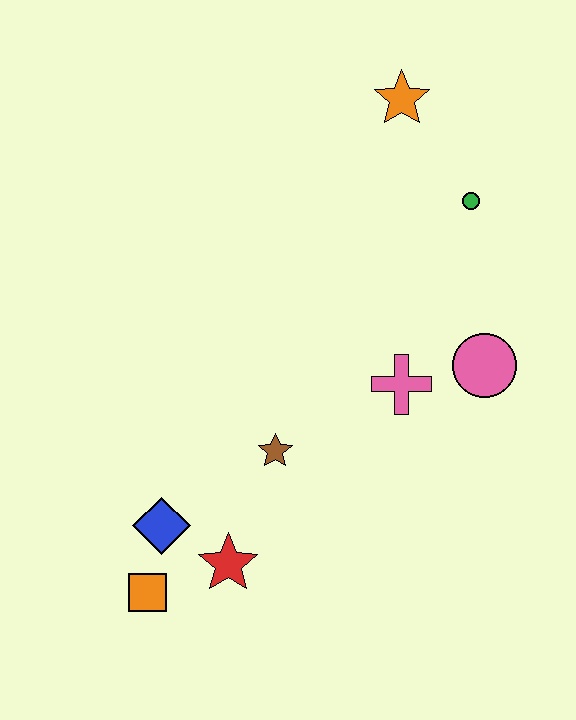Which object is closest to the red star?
The blue diamond is closest to the red star.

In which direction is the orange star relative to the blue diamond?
The orange star is above the blue diamond.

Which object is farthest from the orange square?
The orange star is farthest from the orange square.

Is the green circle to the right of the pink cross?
Yes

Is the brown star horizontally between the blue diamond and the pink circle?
Yes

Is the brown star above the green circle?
No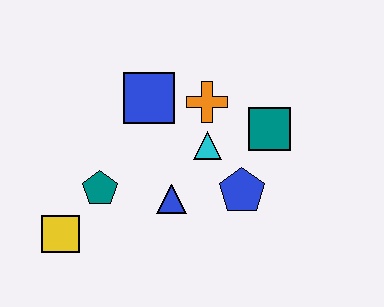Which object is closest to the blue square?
The orange cross is closest to the blue square.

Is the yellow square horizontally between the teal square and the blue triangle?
No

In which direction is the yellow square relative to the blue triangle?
The yellow square is to the left of the blue triangle.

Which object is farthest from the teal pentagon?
The teal square is farthest from the teal pentagon.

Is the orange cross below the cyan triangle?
No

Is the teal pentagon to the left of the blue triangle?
Yes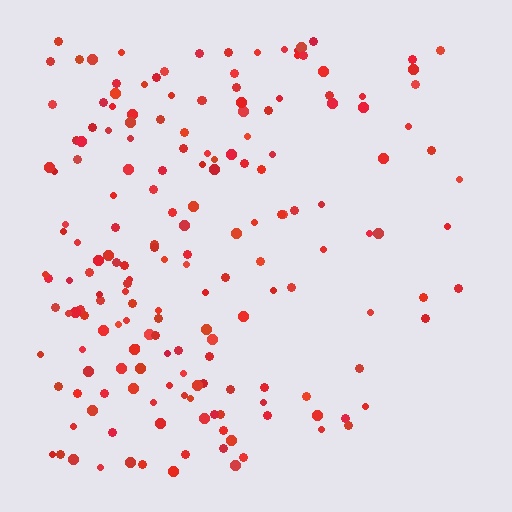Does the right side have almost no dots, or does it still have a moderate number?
Still a moderate number, just noticeably fewer than the left.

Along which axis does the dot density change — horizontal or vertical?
Horizontal.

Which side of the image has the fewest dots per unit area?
The right.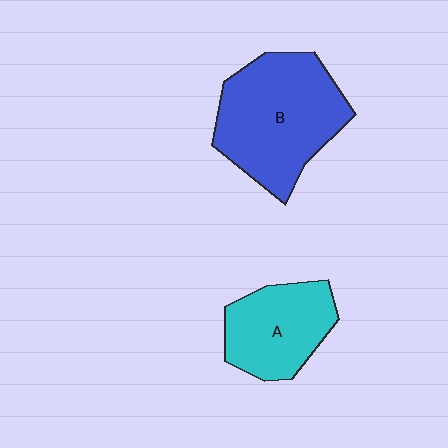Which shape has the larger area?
Shape B (blue).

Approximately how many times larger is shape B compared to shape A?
Approximately 1.6 times.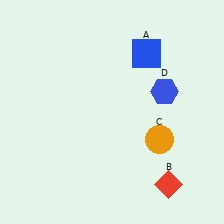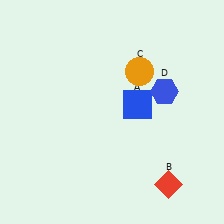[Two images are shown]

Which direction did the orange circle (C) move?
The orange circle (C) moved up.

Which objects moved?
The objects that moved are: the blue square (A), the orange circle (C).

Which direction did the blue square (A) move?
The blue square (A) moved down.